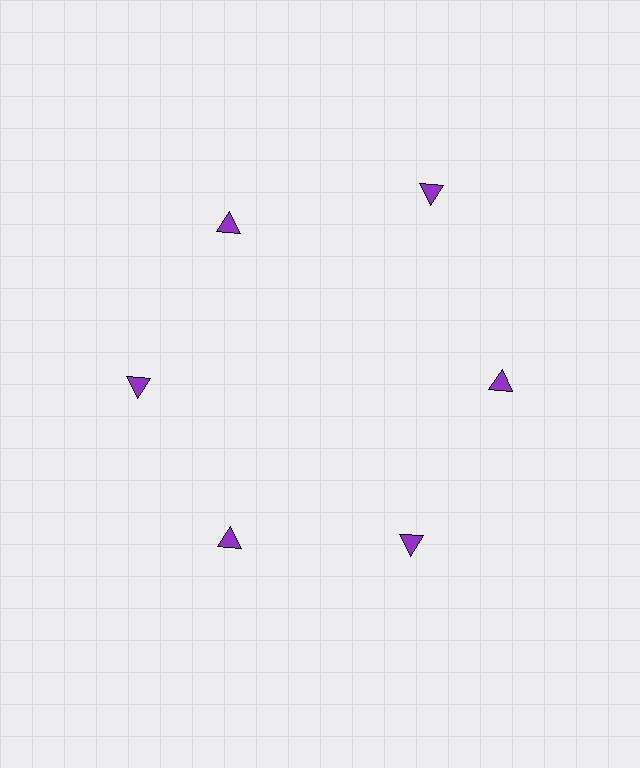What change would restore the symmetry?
The symmetry would be restored by moving it inward, back onto the ring so that all 6 triangles sit at equal angles and equal distance from the center.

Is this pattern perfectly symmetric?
No. The 6 purple triangles are arranged in a ring, but one element near the 1 o'clock position is pushed outward from the center, breaking the 6-fold rotational symmetry.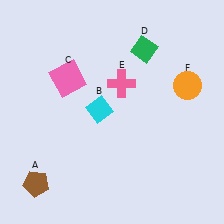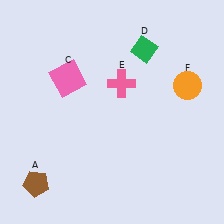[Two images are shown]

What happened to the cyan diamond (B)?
The cyan diamond (B) was removed in Image 2. It was in the top-left area of Image 1.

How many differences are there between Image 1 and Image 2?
There is 1 difference between the two images.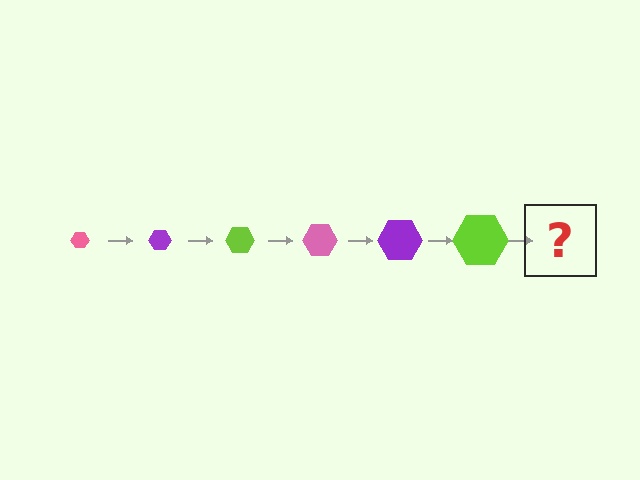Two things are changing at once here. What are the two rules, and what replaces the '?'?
The two rules are that the hexagon grows larger each step and the color cycles through pink, purple, and lime. The '?' should be a pink hexagon, larger than the previous one.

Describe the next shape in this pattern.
It should be a pink hexagon, larger than the previous one.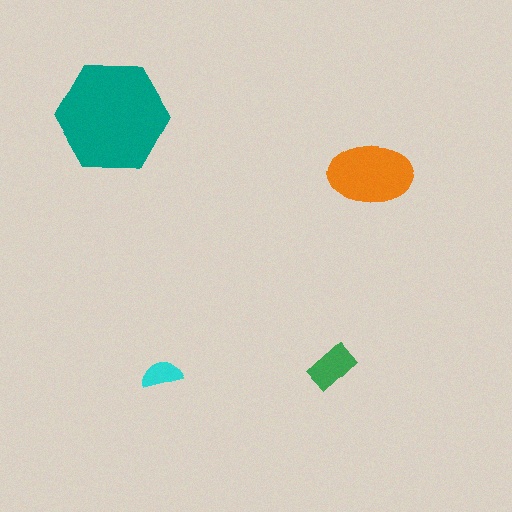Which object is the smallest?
The cyan semicircle.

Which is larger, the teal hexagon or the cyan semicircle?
The teal hexagon.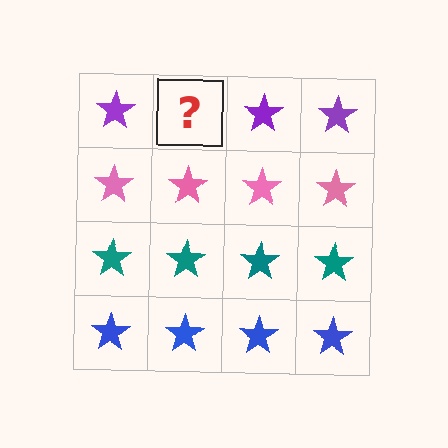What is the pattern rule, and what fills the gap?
The rule is that each row has a consistent color. The gap should be filled with a purple star.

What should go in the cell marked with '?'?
The missing cell should contain a purple star.